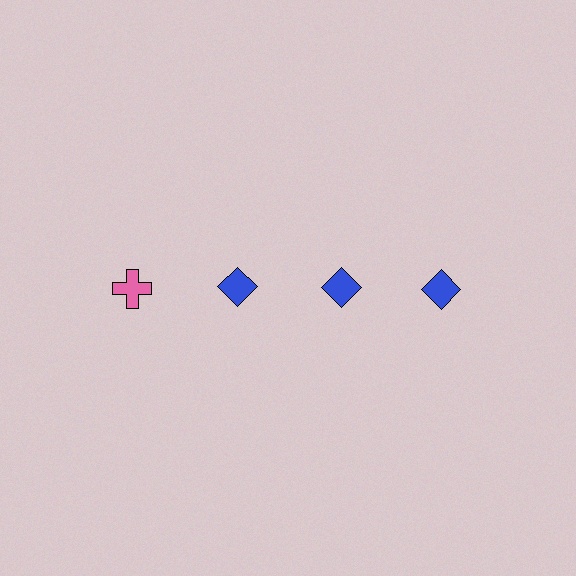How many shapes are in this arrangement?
There are 4 shapes arranged in a grid pattern.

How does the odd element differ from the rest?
It differs in both color (pink instead of blue) and shape (cross instead of diamond).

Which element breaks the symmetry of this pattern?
The pink cross in the top row, leftmost column breaks the symmetry. All other shapes are blue diamonds.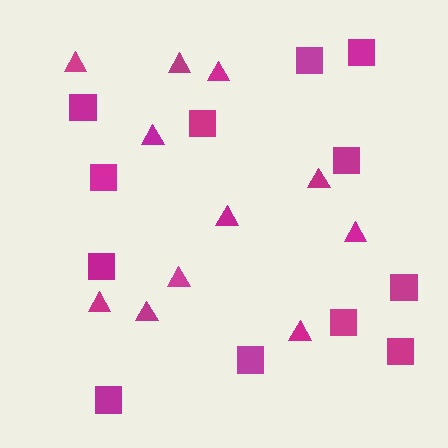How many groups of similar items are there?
There are 2 groups: one group of squares (12) and one group of triangles (11).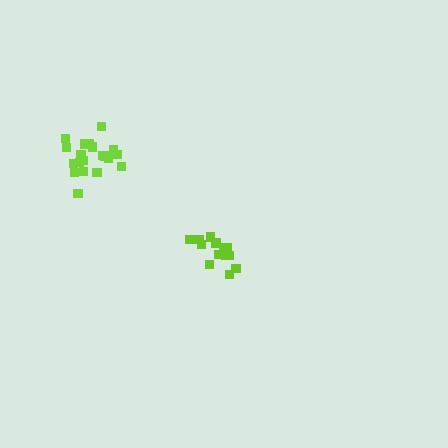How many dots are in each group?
Group 1: 14 dots, Group 2: 20 dots (34 total).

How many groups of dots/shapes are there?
There are 2 groups.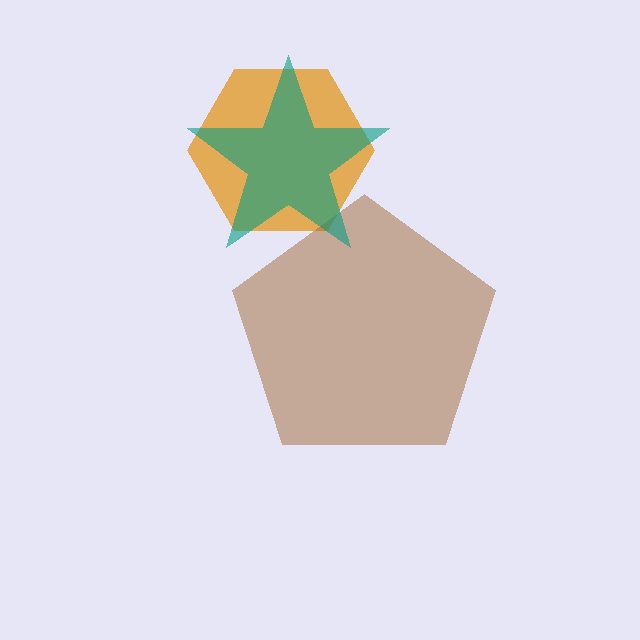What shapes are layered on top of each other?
The layered shapes are: an orange hexagon, a brown pentagon, a teal star.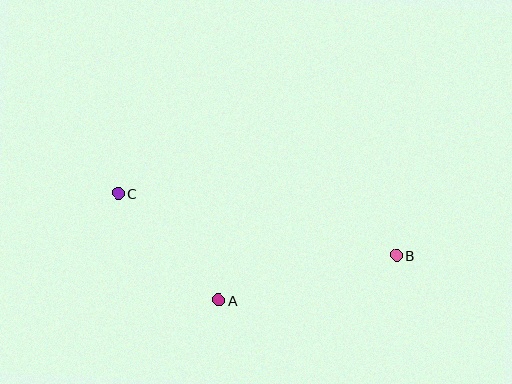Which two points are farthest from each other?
Points B and C are farthest from each other.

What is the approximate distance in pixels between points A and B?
The distance between A and B is approximately 183 pixels.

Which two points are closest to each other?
Points A and C are closest to each other.